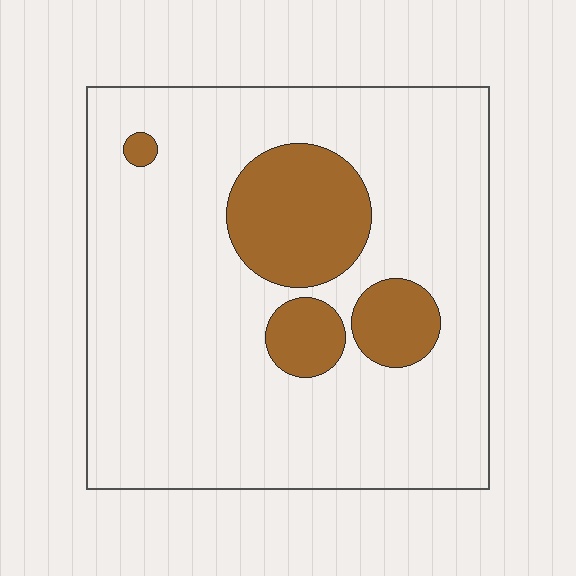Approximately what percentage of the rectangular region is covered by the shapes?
Approximately 20%.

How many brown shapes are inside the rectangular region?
4.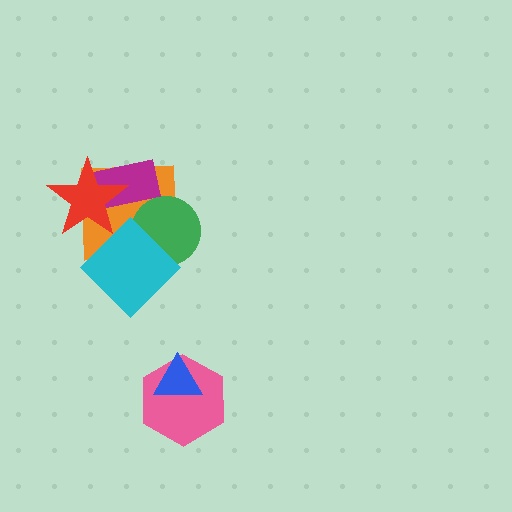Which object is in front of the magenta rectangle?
The red star is in front of the magenta rectangle.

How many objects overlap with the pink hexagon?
1 object overlaps with the pink hexagon.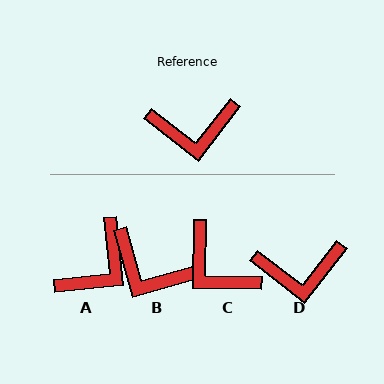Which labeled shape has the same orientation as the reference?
D.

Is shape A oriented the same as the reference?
No, it is off by about 44 degrees.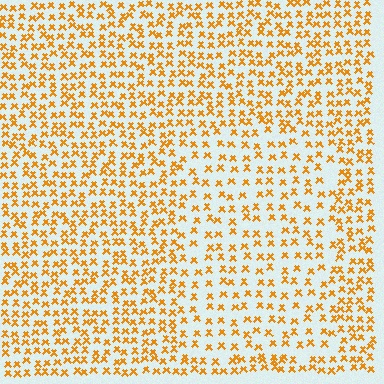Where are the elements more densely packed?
The elements are more densely packed outside the rectangle boundary.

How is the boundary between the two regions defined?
The boundary is defined by a change in element density (approximately 1.6x ratio). All elements are the same color, size, and shape.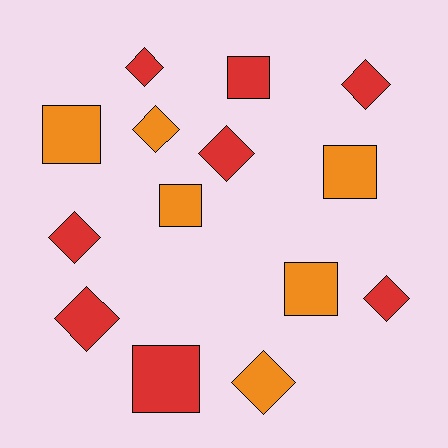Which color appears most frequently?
Red, with 8 objects.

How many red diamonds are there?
There are 6 red diamonds.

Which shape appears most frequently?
Diamond, with 8 objects.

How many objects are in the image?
There are 14 objects.